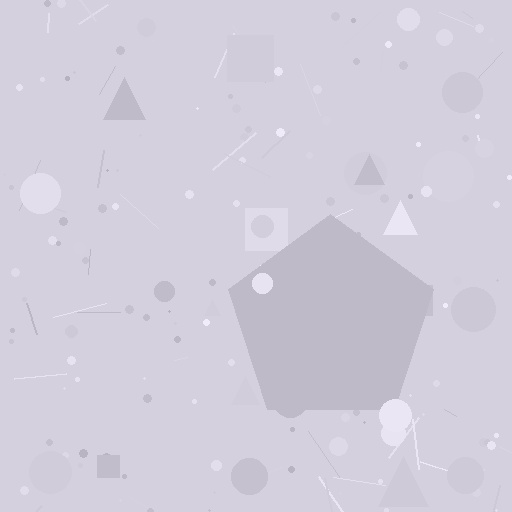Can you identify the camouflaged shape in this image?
The camouflaged shape is a pentagon.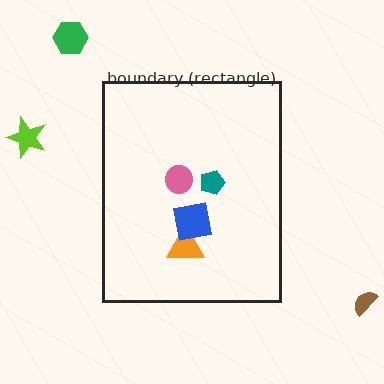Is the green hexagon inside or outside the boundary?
Outside.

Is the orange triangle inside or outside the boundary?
Inside.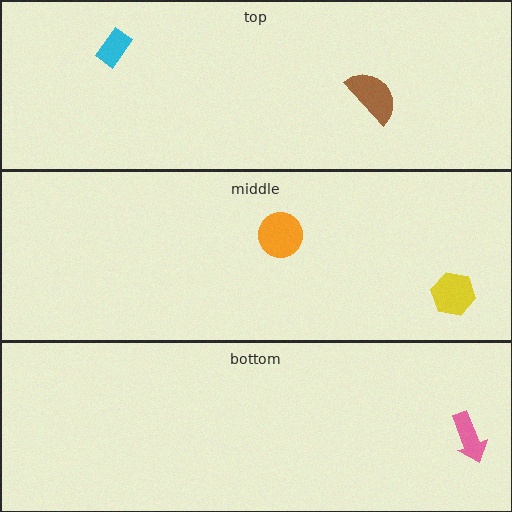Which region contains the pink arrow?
The bottom region.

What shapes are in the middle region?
The yellow hexagon, the orange circle.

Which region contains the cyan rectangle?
The top region.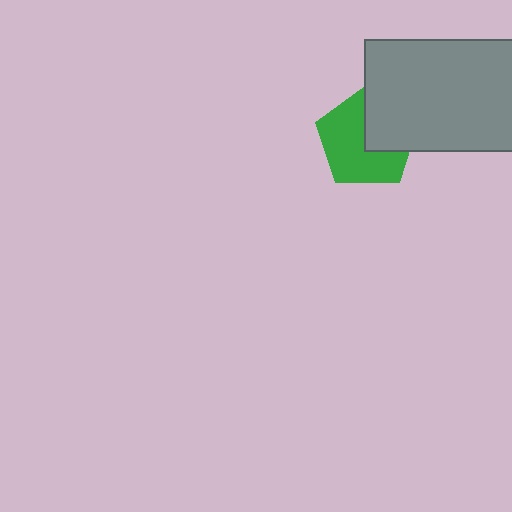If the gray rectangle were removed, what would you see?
You would see the complete green pentagon.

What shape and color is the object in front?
The object in front is a gray rectangle.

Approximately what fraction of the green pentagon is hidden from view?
Roughly 37% of the green pentagon is hidden behind the gray rectangle.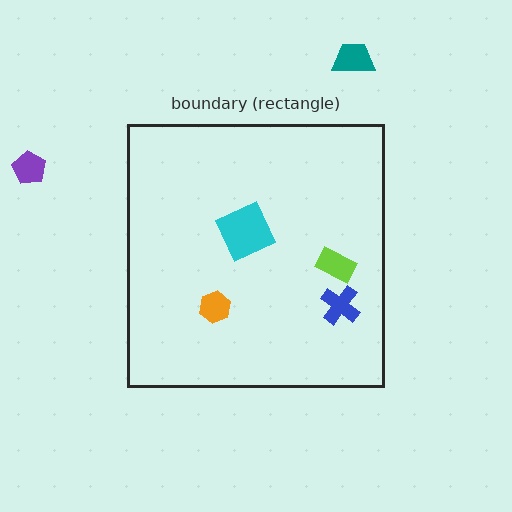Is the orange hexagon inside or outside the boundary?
Inside.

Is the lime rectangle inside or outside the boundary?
Inside.